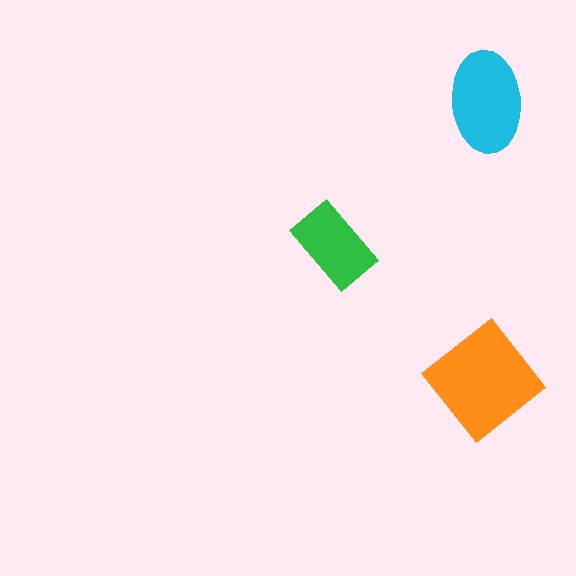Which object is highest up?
The cyan ellipse is topmost.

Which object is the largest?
The orange diamond.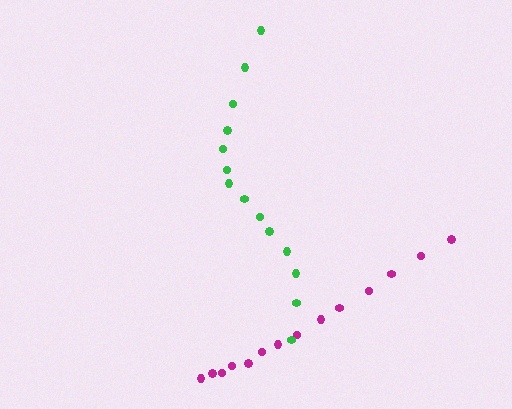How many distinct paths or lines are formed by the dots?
There are 2 distinct paths.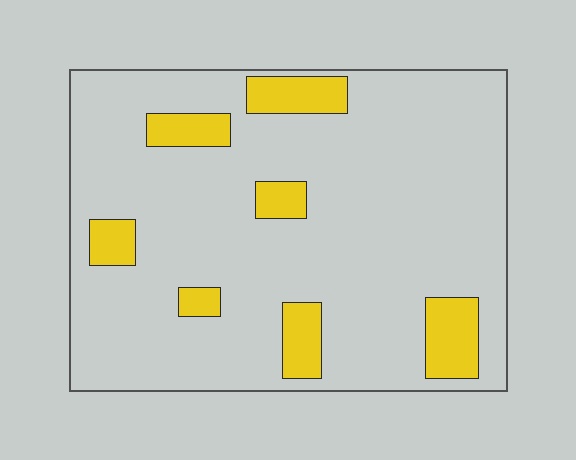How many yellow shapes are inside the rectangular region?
7.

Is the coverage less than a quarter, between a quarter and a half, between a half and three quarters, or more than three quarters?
Less than a quarter.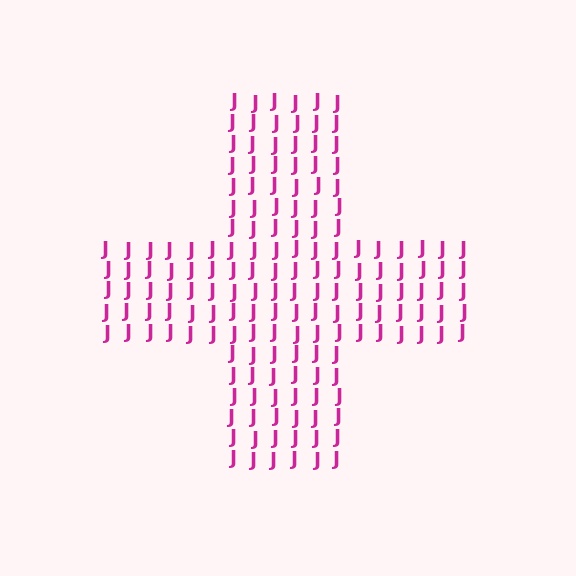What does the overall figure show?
The overall figure shows a cross.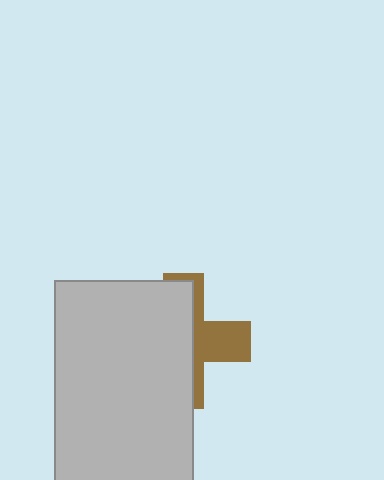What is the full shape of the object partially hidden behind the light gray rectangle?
The partially hidden object is a brown cross.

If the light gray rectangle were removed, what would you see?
You would see the complete brown cross.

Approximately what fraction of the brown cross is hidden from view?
Roughly 63% of the brown cross is hidden behind the light gray rectangle.